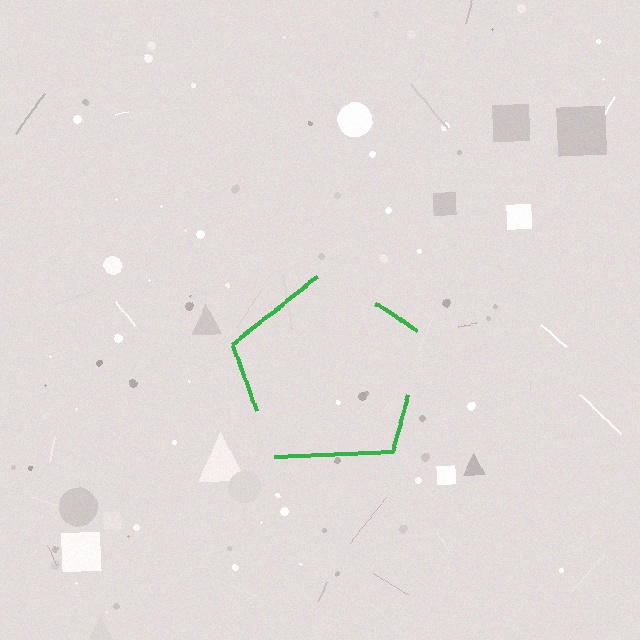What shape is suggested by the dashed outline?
The dashed outline suggests a pentagon.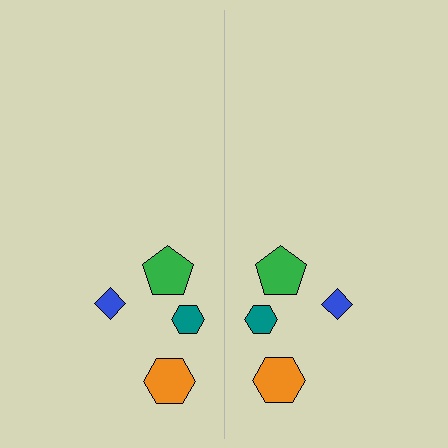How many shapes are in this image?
There are 8 shapes in this image.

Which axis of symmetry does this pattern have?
The pattern has a vertical axis of symmetry running through the center of the image.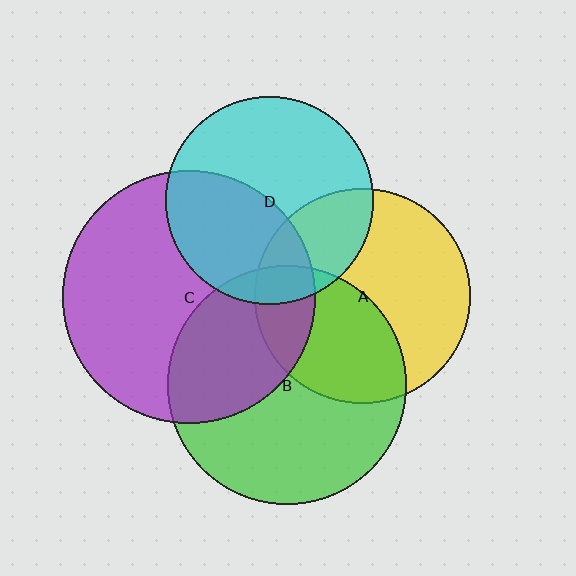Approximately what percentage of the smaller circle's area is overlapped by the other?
Approximately 40%.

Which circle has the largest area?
Circle C (purple).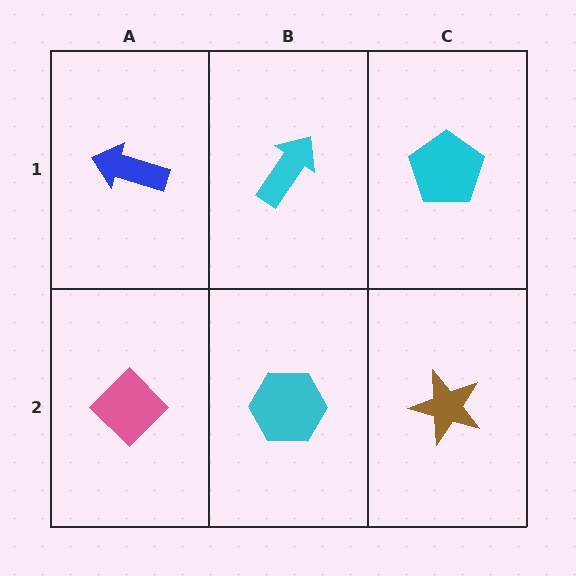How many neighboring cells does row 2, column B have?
3.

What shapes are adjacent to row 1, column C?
A brown star (row 2, column C), a cyan arrow (row 1, column B).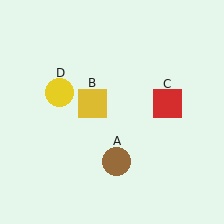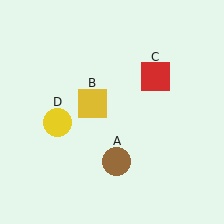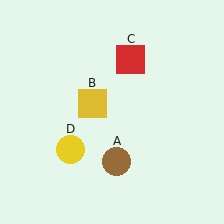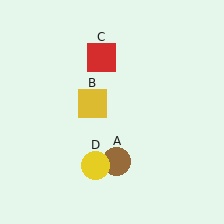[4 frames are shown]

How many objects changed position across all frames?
2 objects changed position: red square (object C), yellow circle (object D).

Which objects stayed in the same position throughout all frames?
Brown circle (object A) and yellow square (object B) remained stationary.